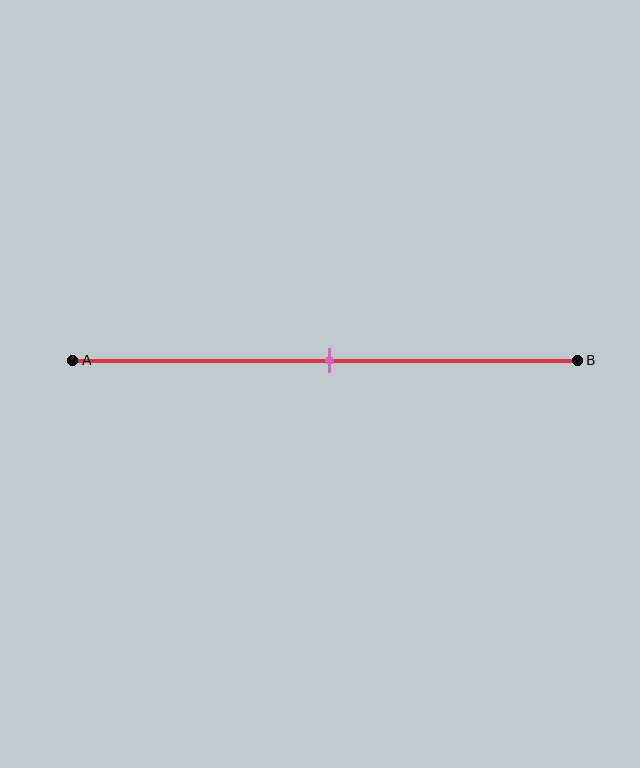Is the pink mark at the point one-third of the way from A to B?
No, the mark is at about 50% from A, not at the 33% one-third point.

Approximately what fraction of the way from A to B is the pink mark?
The pink mark is approximately 50% of the way from A to B.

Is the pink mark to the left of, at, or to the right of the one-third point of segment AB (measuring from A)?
The pink mark is to the right of the one-third point of segment AB.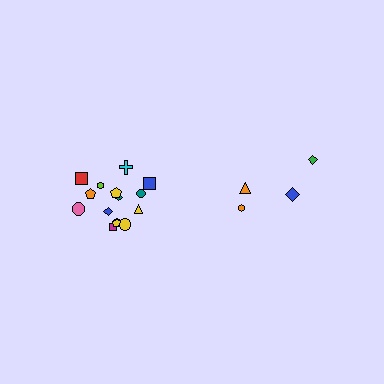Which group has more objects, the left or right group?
The left group.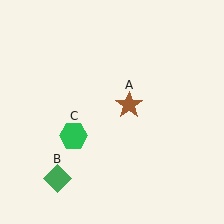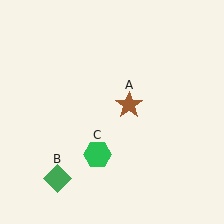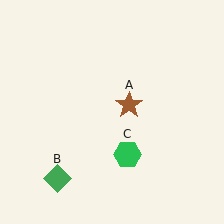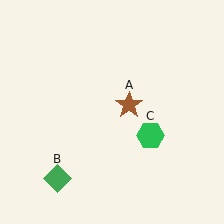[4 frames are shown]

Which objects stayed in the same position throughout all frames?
Brown star (object A) and green diamond (object B) remained stationary.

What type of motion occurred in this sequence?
The green hexagon (object C) rotated counterclockwise around the center of the scene.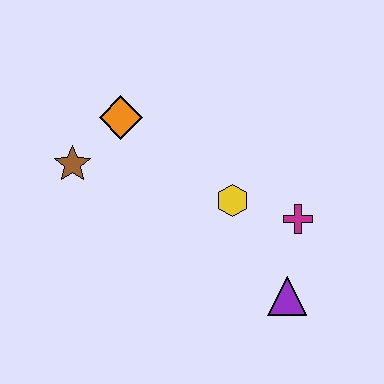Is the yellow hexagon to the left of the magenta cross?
Yes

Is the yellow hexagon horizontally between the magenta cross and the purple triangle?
No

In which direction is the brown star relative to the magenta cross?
The brown star is to the left of the magenta cross.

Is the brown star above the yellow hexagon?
Yes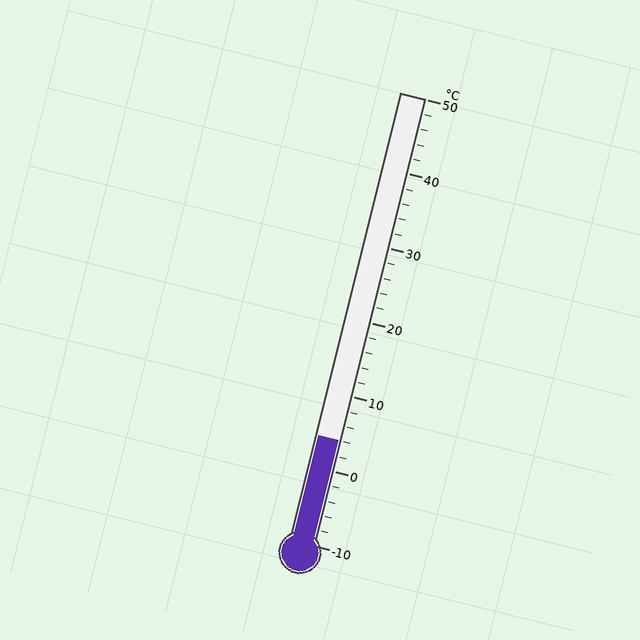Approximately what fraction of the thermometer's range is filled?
The thermometer is filled to approximately 25% of its range.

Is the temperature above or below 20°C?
The temperature is below 20°C.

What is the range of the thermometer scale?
The thermometer scale ranges from -10°C to 50°C.